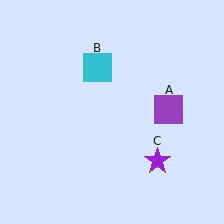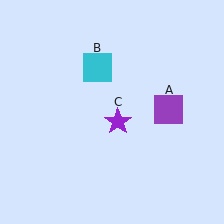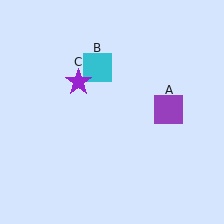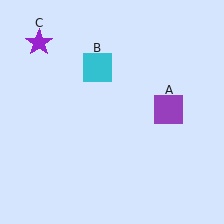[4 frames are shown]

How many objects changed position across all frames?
1 object changed position: purple star (object C).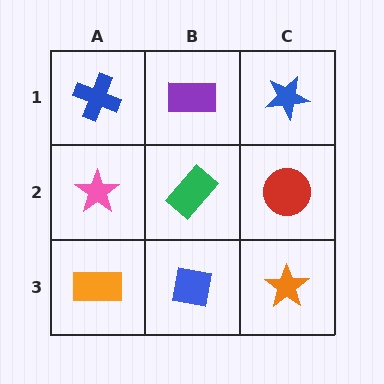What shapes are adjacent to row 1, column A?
A pink star (row 2, column A), a purple rectangle (row 1, column B).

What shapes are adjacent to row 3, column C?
A red circle (row 2, column C), a blue square (row 3, column B).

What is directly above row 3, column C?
A red circle.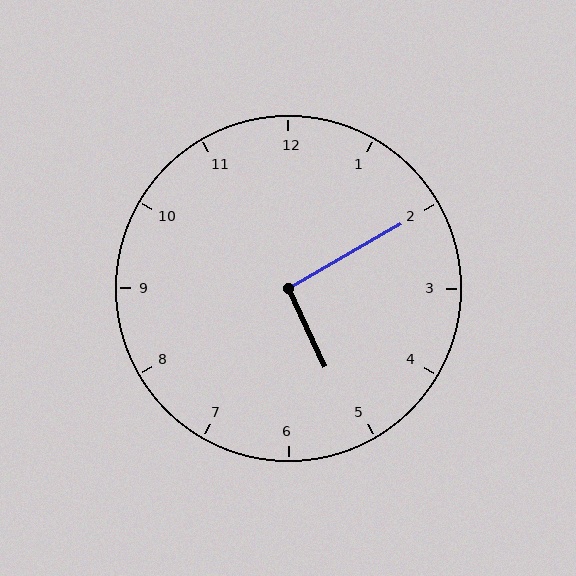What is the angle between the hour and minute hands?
Approximately 95 degrees.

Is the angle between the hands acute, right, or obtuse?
It is right.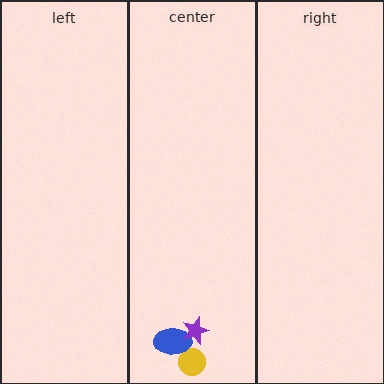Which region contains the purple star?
The center region.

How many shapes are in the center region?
3.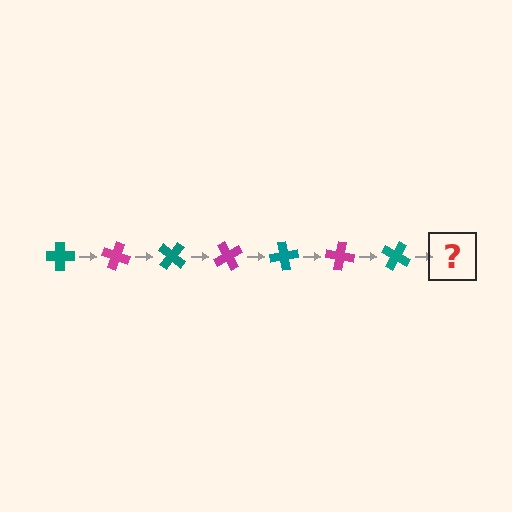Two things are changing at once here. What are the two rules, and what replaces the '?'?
The two rules are that it rotates 20 degrees each step and the color cycles through teal and magenta. The '?' should be a magenta cross, rotated 140 degrees from the start.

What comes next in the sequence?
The next element should be a magenta cross, rotated 140 degrees from the start.